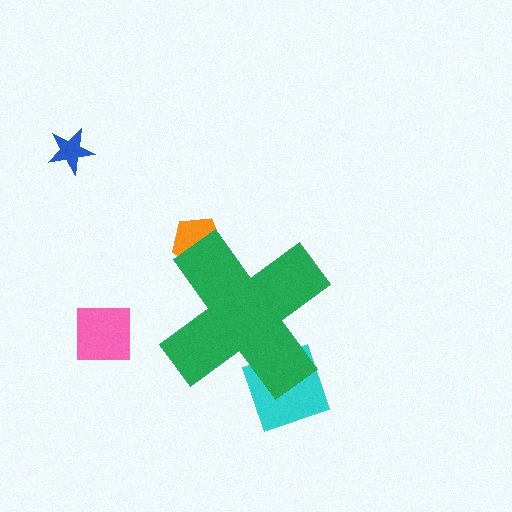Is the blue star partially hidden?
No, the blue star is fully visible.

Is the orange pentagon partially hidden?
Yes, the orange pentagon is partially hidden behind the green cross.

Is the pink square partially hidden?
No, the pink square is fully visible.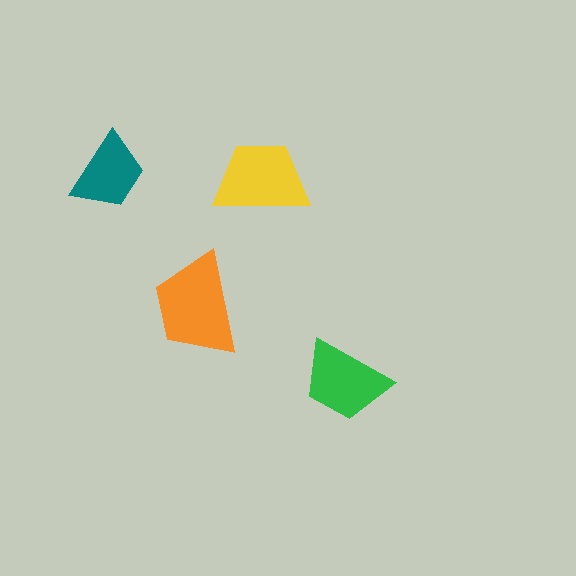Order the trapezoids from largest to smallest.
the orange one, the yellow one, the green one, the teal one.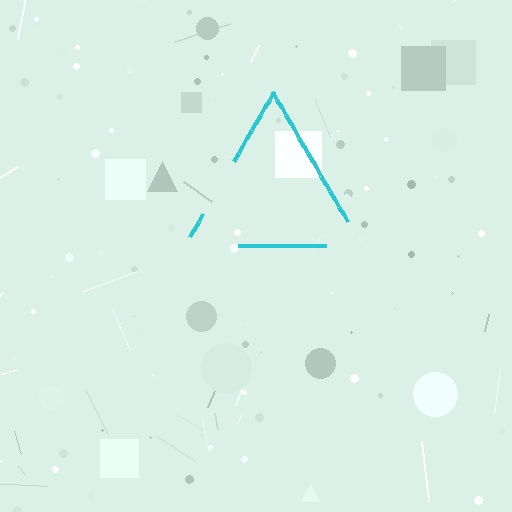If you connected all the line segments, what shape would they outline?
They would outline a triangle.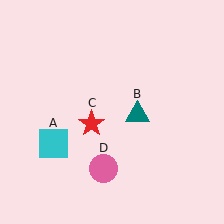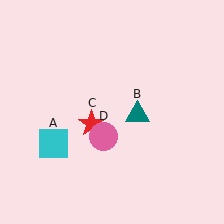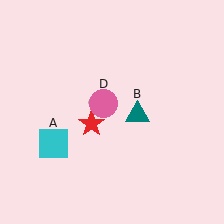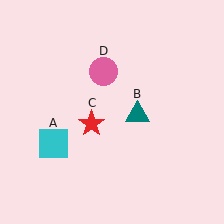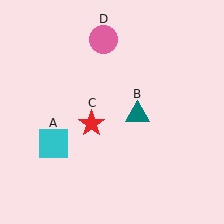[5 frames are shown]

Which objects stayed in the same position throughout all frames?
Cyan square (object A) and teal triangle (object B) and red star (object C) remained stationary.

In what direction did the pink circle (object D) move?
The pink circle (object D) moved up.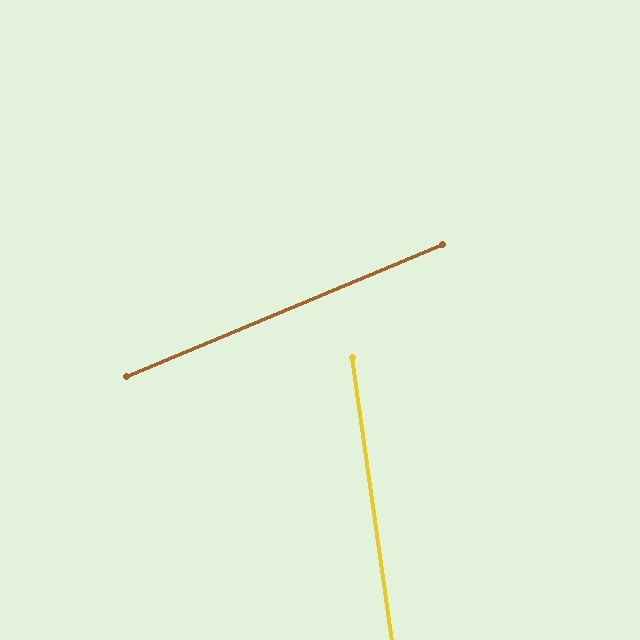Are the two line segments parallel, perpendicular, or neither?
Neither parallel nor perpendicular — they differ by about 75°.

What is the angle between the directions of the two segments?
Approximately 75 degrees.